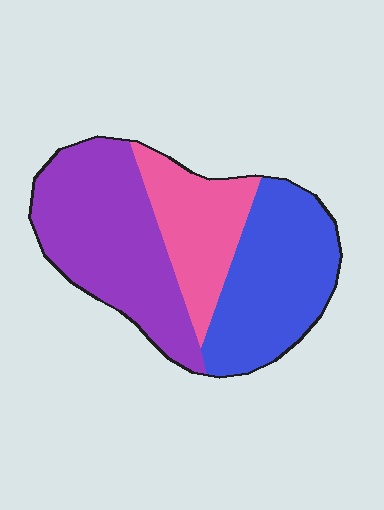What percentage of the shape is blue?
Blue covers 35% of the shape.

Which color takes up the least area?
Pink, at roughly 25%.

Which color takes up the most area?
Purple, at roughly 40%.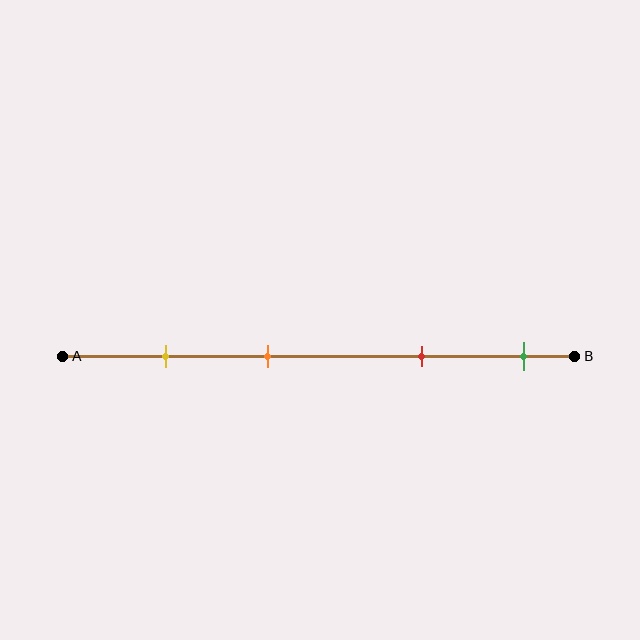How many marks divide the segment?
There are 4 marks dividing the segment.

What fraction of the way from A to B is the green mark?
The green mark is approximately 90% (0.9) of the way from A to B.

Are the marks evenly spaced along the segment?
No, the marks are not evenly spaced.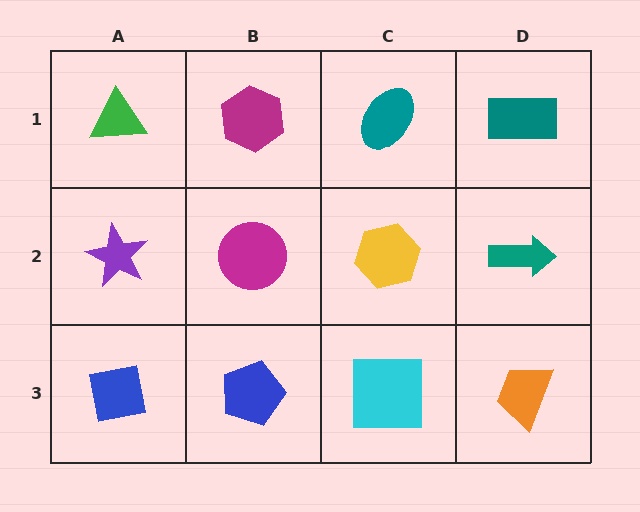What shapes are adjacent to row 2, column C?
A teal ellipse (row 1, column C), a cyan square (row 3, column C), a magenta circle (row 2, column B), a teal arrow (row 2, column D).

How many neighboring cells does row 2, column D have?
3.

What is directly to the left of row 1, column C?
A magenta hexagon.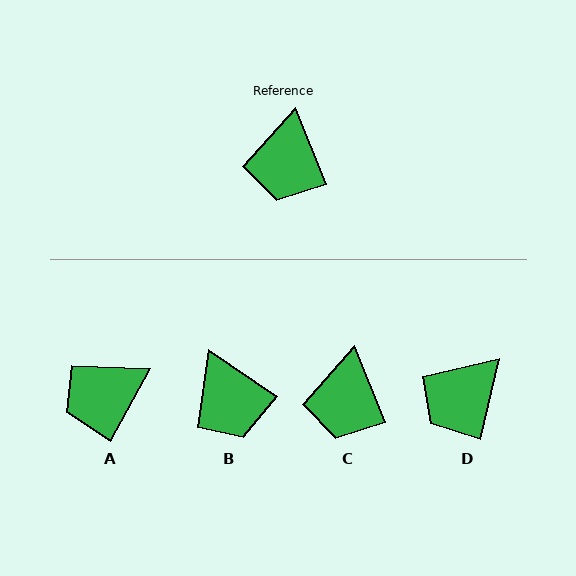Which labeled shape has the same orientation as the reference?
C.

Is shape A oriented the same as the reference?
No, it is off by about 51 degrees.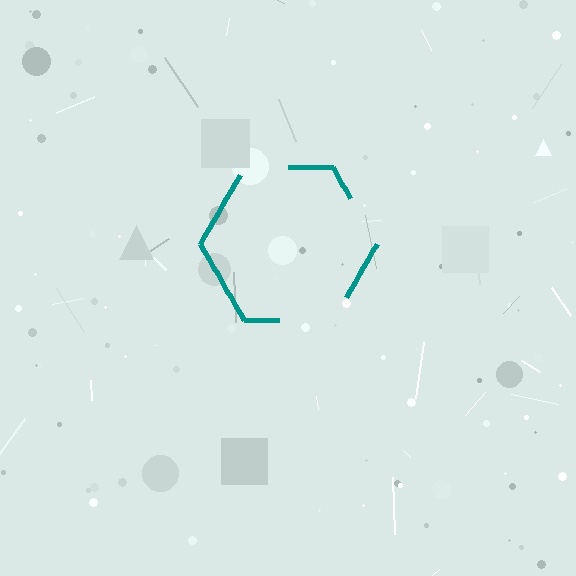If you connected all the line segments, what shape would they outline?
They would outline a hexagon.